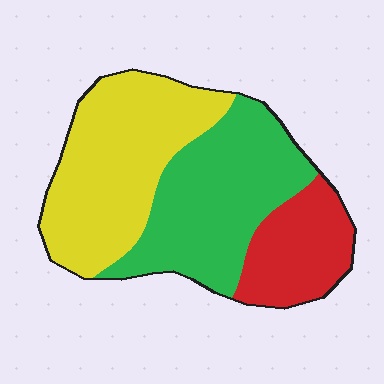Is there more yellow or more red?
Yellow.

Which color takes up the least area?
Red, at roughly 20%.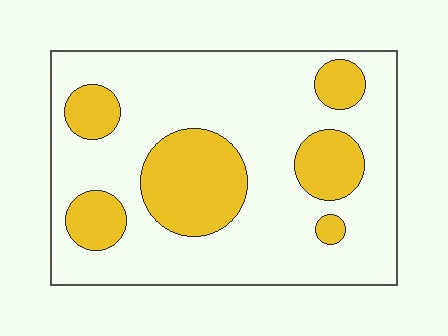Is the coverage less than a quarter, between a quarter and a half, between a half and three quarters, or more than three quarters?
Between a quarter and a half.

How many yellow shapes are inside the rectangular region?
6.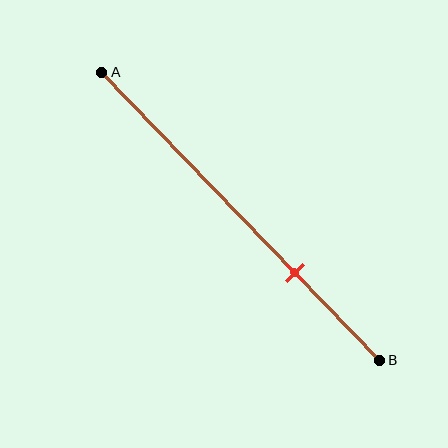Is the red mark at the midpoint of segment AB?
No, the mark is at about 70% from A, not at the 50% midpoint.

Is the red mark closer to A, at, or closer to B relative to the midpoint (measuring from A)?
The red mark is closer to point B than the midpoint of segment AB.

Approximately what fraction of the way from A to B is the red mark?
The red mark is approximately 70% of the way from A to B.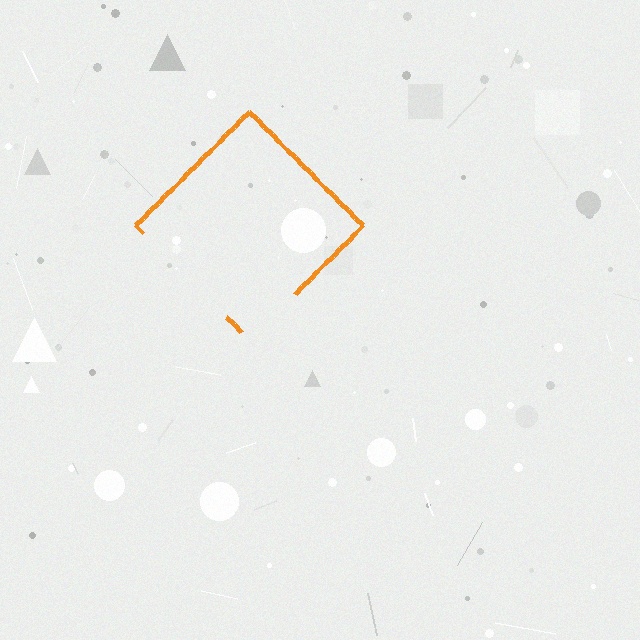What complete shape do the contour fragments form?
The contour fragments form a diamond.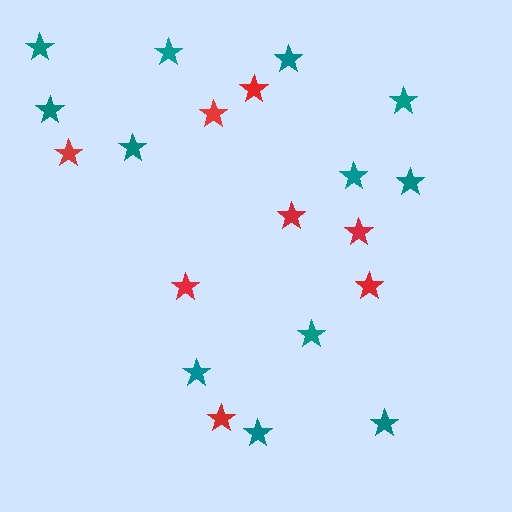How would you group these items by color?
There are 2 groups: one group of red stars (8) and one group of teal stars (12).